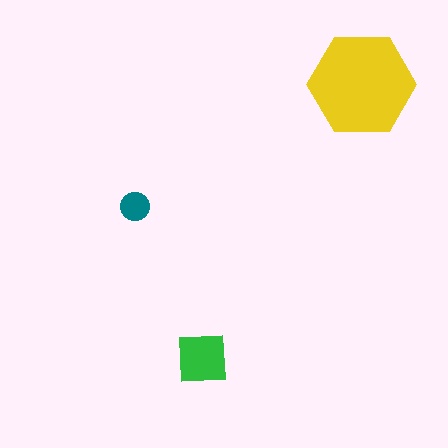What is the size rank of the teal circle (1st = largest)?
3rd.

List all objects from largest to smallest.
The yellow hexagon, the green square, the teal circle.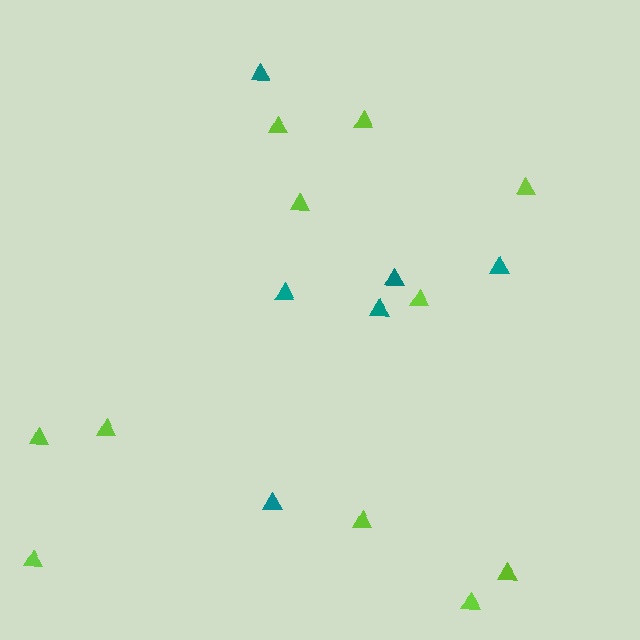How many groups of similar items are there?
There are 2 groups: one group of lime triangles (11) and one group of teal triangles (6).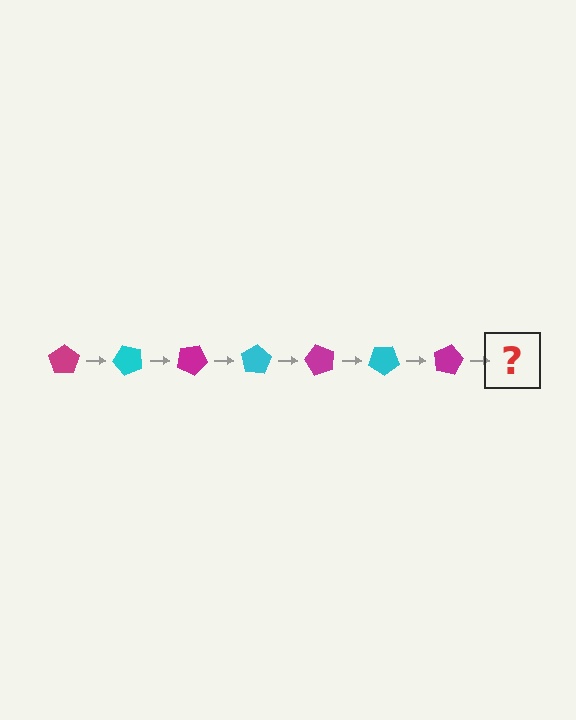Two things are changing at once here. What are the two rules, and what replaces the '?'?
The two rules are that it rotates 50 degrees each step and the color cycles through magenta and cyan. The '?' should be a cyan pentagon, rotated 350 degrees from the start.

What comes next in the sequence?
The next element should be a cyan pentagon, rotated 350 degrees from the start.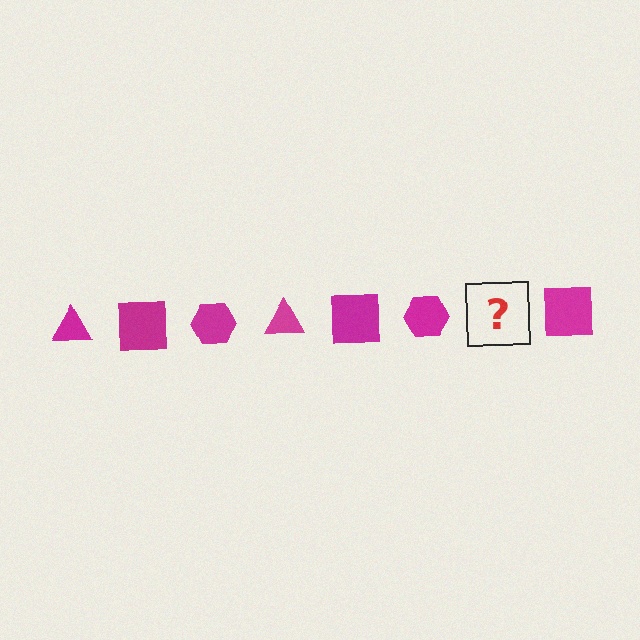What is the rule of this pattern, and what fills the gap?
The rule is that the pattern cycles through triangle, square, hexagon shapes in magenta. The gap should be filled with a magenta triangle.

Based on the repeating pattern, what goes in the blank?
The blank should be a magenta triangle.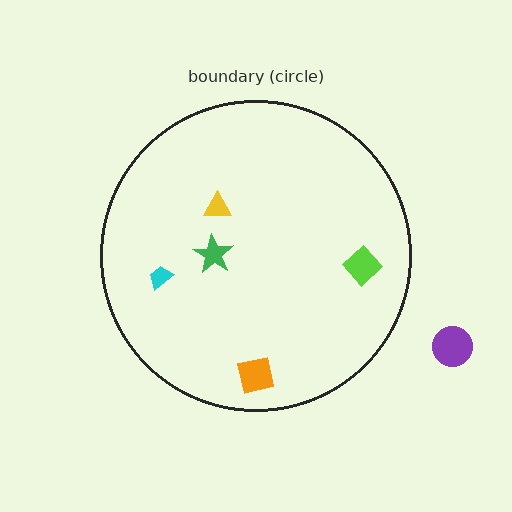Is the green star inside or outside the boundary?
Inside.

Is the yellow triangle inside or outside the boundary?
Inside.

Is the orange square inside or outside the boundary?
Inside.